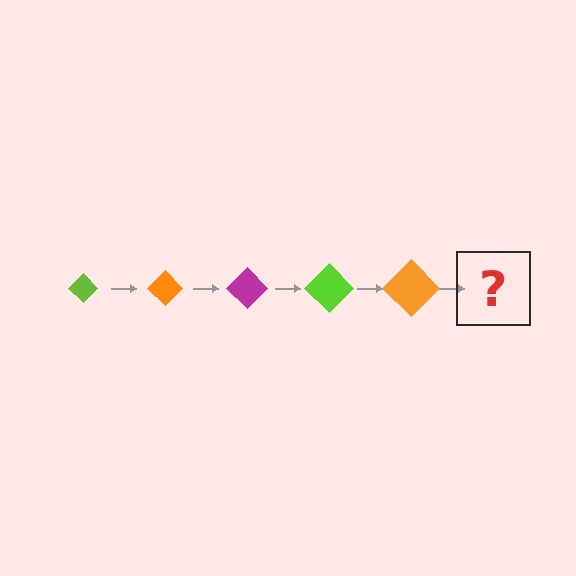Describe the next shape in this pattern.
It should be a magenta diamond, larger than the previous one.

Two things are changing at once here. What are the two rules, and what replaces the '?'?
The two rules are that the diamond grows larger each step and the color cycles through lime, orange, and magenta. The '?' should be a magenta diamond, larger than the previous one.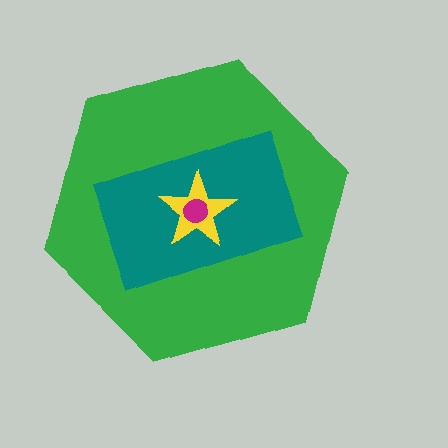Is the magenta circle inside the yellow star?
Yes.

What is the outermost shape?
The green hexagon.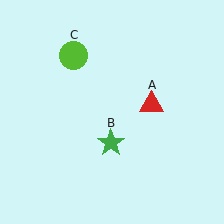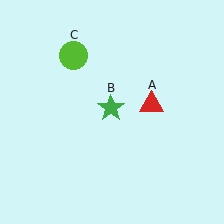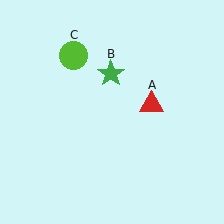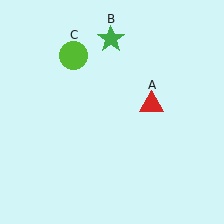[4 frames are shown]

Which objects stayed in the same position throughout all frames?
Red triangle (object A) and lime circle (object C) remained stationary.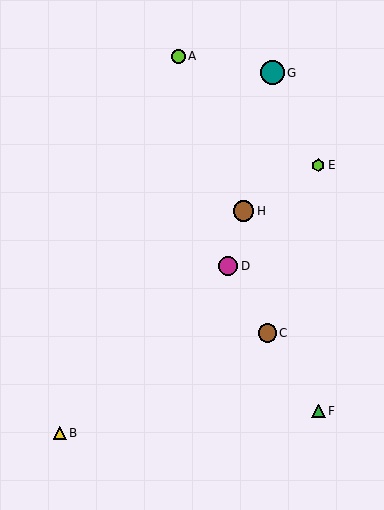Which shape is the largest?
The teal circle (labeled G) is the largest.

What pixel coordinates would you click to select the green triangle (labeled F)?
Click at (318, 411) to select the green triangle F.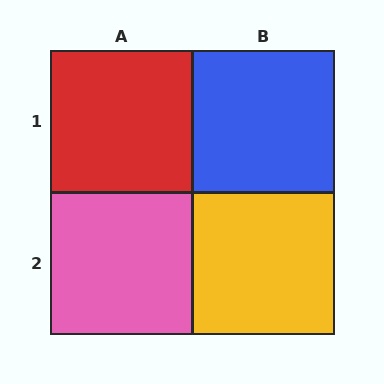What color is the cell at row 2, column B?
Yellow.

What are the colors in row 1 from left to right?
Red, blue.